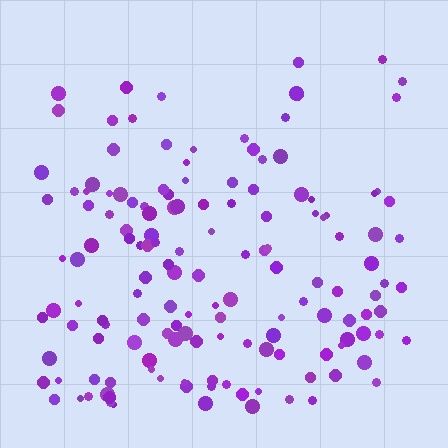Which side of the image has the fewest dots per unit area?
The top.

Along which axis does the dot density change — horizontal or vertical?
Vertical.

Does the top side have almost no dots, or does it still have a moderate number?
Still a moderate number, just noticeably fewer than the bottom.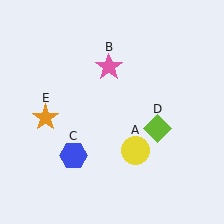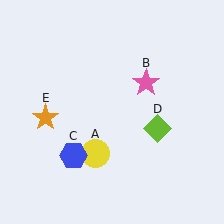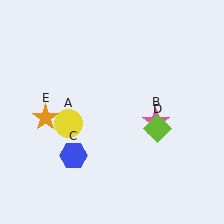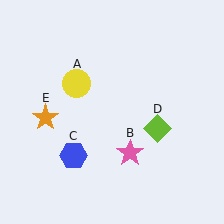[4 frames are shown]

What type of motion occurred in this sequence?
The yellow circle (object A), pink star (object B) rotated clockwise around the center of the scene.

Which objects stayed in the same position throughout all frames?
Blue hexagon (object C) and lime diamond (object D) and orange star (object E) remained stationary.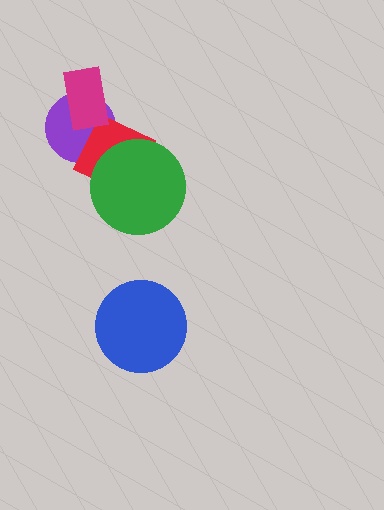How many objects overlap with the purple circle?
2 objects overlap with the purple circle.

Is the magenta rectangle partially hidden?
No, no other shape covers it.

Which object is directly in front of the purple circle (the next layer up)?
The red diamond is directly in front of the purple circle.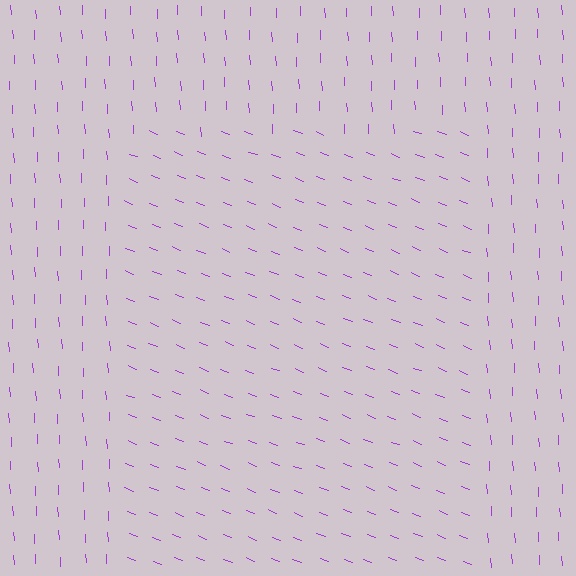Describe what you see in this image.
The image is filled with small purple line segments. A rectangle region in the image has lines oriented differently from the surrounding lines, creating a visible texture boundary.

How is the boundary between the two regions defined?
The boundary is defined purely by a change in line orientation (approximately 65 degrees difference). All lines are the same color and thickness.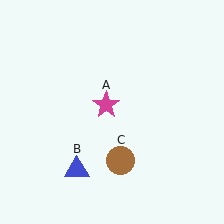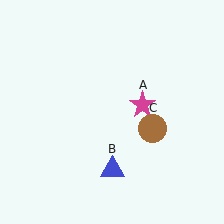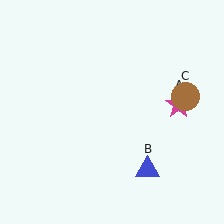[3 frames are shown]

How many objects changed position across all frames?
3 objects changed position: magenta star (object A), blue triangle (object B), brown circle (object C).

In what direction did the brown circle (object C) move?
The brown circle (object C) moved up and to the right.